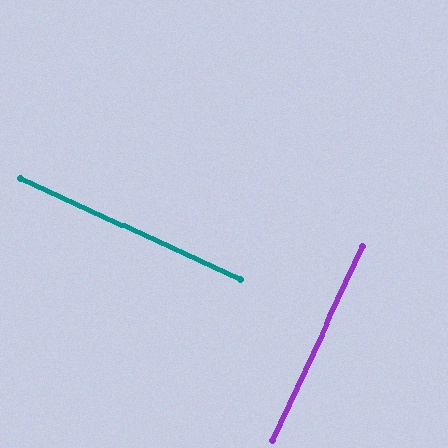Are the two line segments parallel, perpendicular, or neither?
Perpendicular — they meet at approximately 90°.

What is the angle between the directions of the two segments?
Approximately 90 degrees.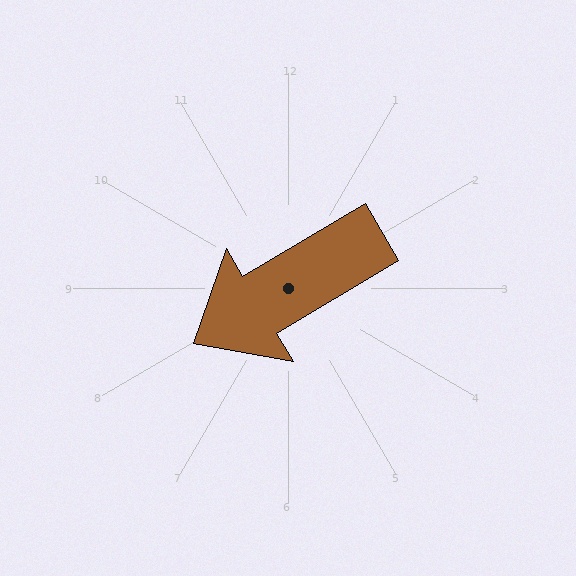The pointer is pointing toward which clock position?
Roughly 8 o'clock.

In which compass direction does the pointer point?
Southwest.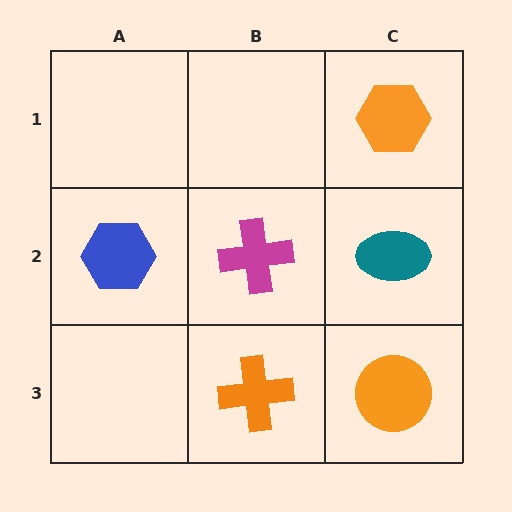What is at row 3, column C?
An orange circle.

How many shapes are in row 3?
2 shapes.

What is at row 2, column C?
A teal ellipse.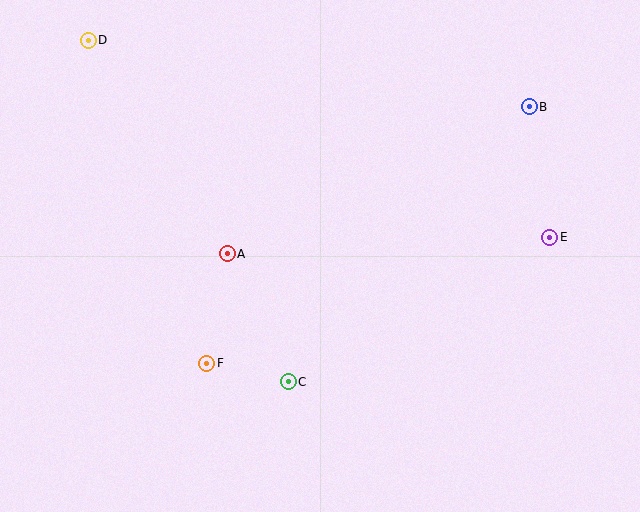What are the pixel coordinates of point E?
Point E is at (550, 237).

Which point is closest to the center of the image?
Point A at (227, 254) is closest to the center.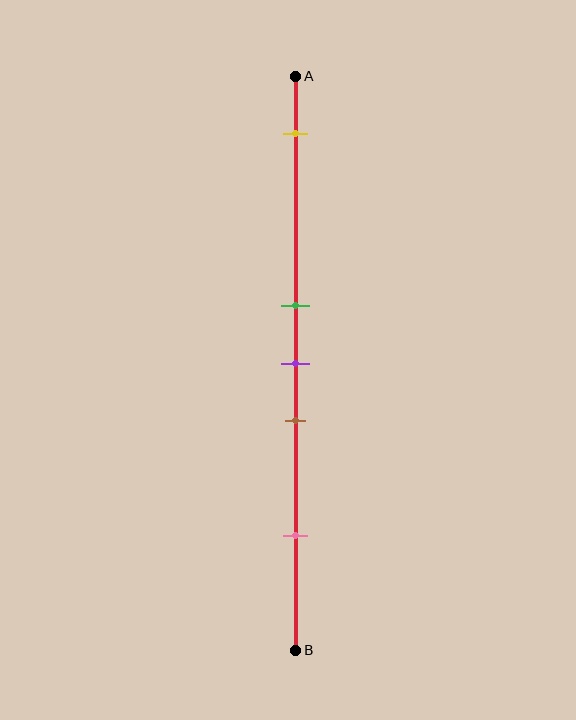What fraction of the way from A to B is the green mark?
The green mark is approximately 40% (0.4) of the way from A to B.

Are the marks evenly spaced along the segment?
No, the marks are not evenly spaced.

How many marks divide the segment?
There are 5 marks dividing the segment.